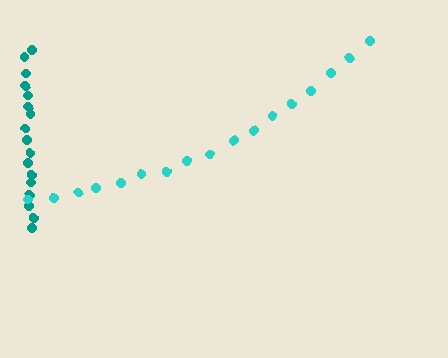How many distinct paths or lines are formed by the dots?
There are 2 distinct paths.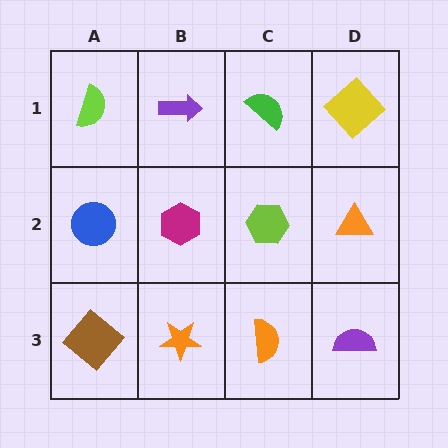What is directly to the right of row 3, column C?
A purple semicircle.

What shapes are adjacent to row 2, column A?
A lime semicircle (row 1, column A), a brown diamond (row 3, column A), a magenta hexagon (row 2, column B).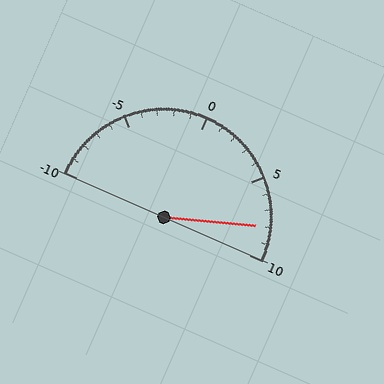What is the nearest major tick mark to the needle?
The nearest major tick mark is 10.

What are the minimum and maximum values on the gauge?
The gauge ranges from -10 to 10.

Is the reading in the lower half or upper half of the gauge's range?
The reading is in the upper half of the range (-10 to 10).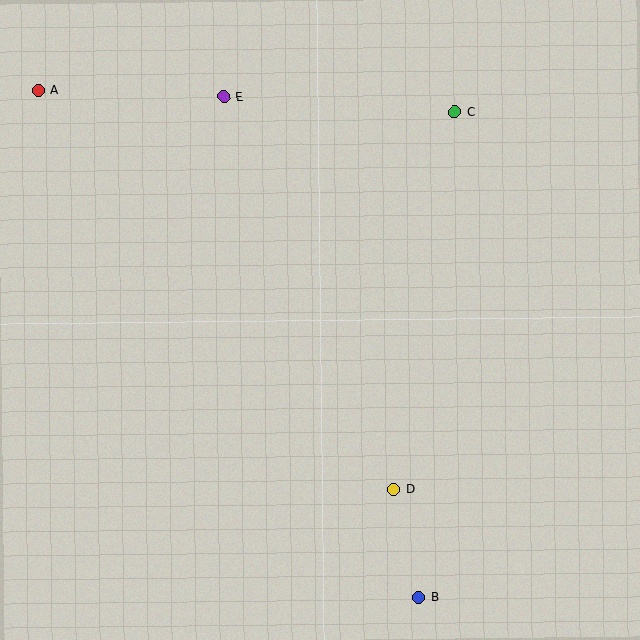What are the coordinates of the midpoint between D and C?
The midpoint between D and C is at (424, 301).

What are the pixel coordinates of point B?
Point B is at (419, 597).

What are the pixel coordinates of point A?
Point A is at (39, 91).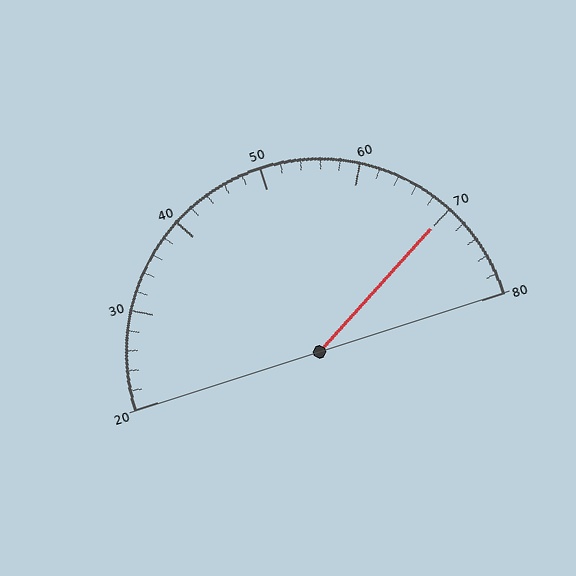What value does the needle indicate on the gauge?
The needle indicates approximately 70.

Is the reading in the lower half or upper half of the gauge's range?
The reading is in the upper half of the range (20 to 80).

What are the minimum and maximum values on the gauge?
The gauge ranges from 20 to 80.